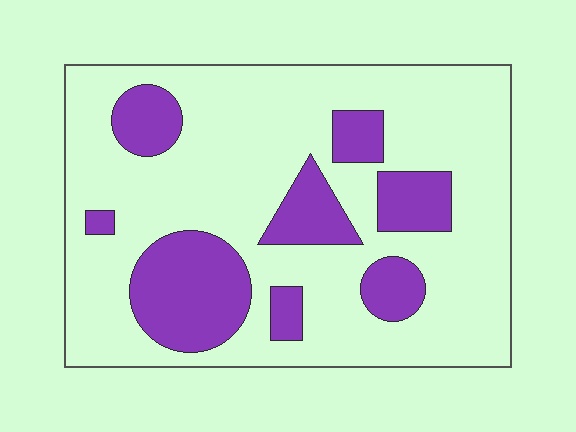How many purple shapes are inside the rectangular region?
8.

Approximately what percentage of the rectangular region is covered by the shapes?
Approximately 25%.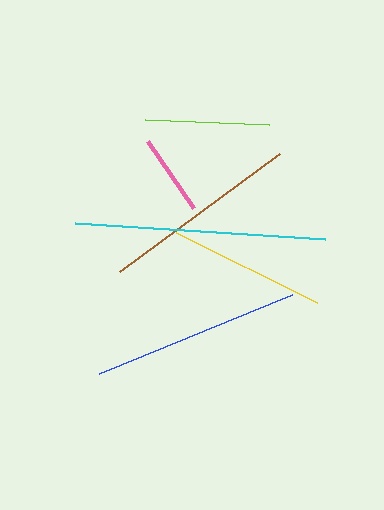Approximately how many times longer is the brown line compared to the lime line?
The brown line is approximately 1.6 times the length of the lime line.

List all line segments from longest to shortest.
From longest to shortest: cyan, blue, brown, yellow, lime, pink.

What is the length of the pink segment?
The pink segment is approximately 81 pixels long.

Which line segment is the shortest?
The pink line is the shortest at approximately 81 pixels.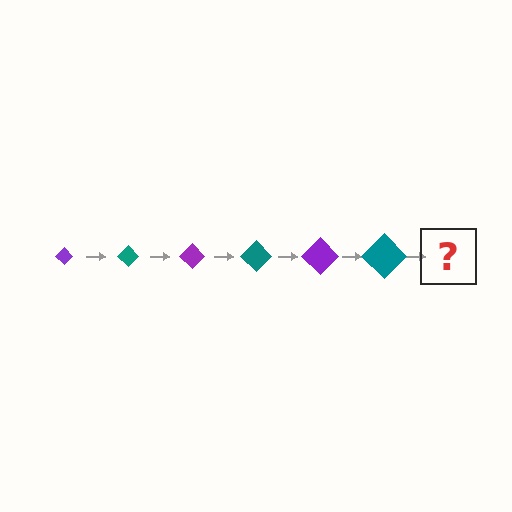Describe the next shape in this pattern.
It should be a purple diamond, larger than the previous one.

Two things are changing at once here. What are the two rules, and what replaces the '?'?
The two rules are that the diamond grows larger each step and the color cycles through purple and teal. The '?' should be a purple diamond, larger than the previous one.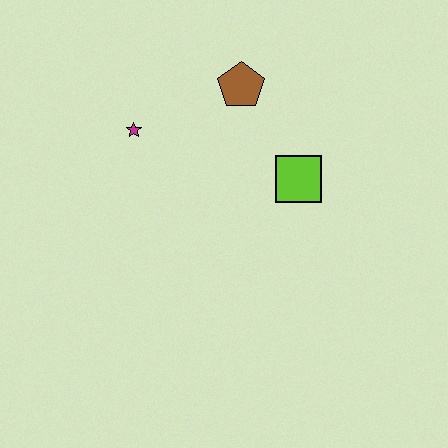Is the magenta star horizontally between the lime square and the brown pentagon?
No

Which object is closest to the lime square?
The brown pentagon is closest to the lime square.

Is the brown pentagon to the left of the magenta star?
No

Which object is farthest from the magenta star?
The lime square is farthest from the magenta star.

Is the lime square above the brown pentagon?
No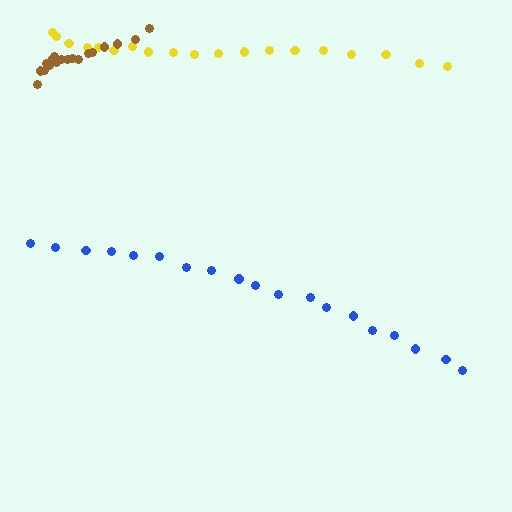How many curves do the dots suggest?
There are 3 distinct paths.